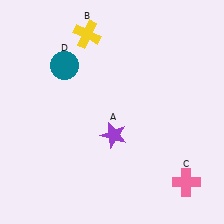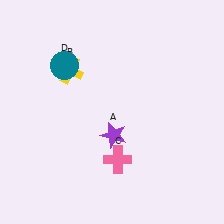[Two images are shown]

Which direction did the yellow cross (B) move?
The yellow cross (B) moved down.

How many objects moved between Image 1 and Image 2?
2 objects moved between the two images.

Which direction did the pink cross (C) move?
The pink cross (C) moved left.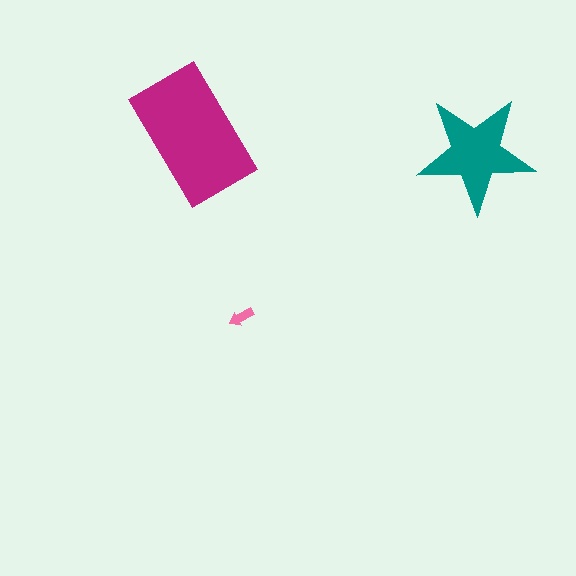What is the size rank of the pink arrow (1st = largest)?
3rd.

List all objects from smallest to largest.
The pink arrow, the teal star, the magenta rectangle.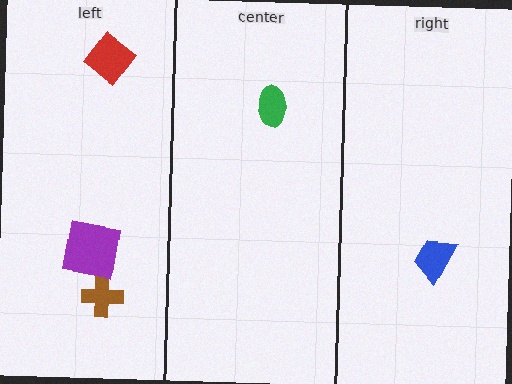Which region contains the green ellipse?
The center region.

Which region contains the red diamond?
The left region.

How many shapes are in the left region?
3.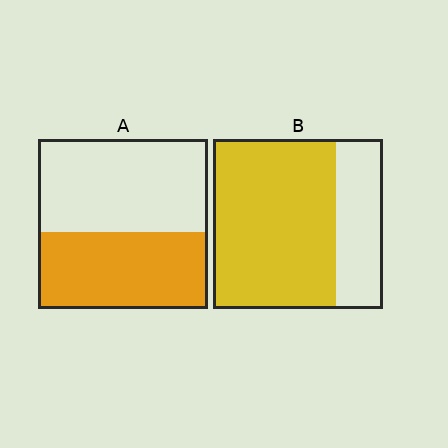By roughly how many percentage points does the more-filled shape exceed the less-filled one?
By roughly 25 percentage points (B over A).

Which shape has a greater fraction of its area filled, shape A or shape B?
Shape B.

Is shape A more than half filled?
No.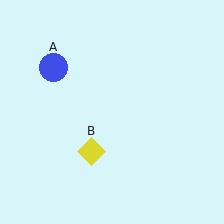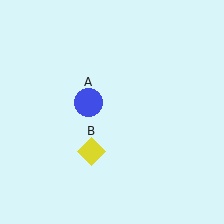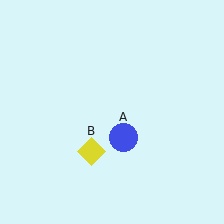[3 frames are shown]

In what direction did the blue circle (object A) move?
The blue circle (object A) moved down and to the right.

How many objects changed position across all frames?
1 object changed position: blue circle (object A).